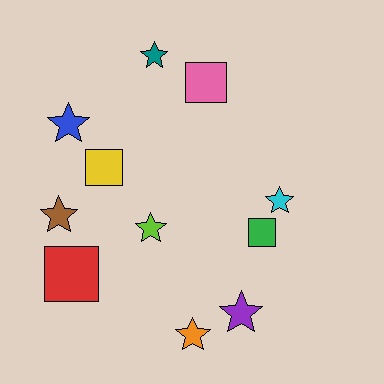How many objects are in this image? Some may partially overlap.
There are 11 objects.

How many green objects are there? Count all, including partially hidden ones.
There is 1 green object.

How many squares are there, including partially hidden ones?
There are 4 squares.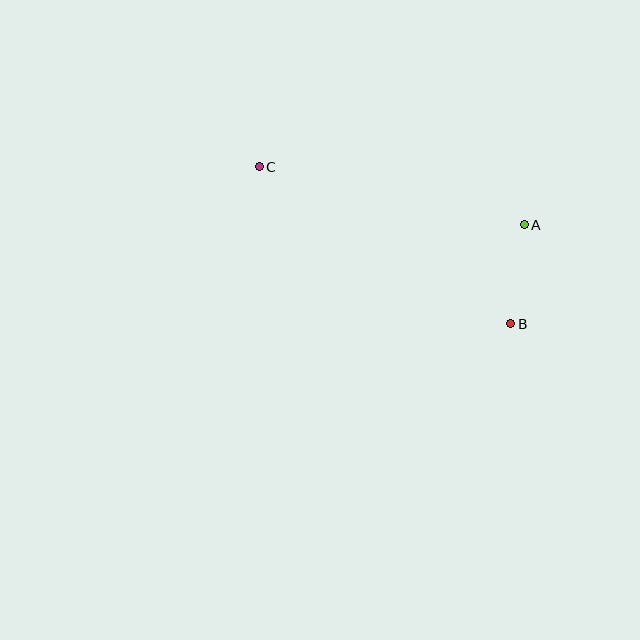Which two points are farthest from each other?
Points B and C are farthest from each other.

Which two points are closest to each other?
Points A and B are closest to each other.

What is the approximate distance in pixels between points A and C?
The distance between A and C is approximately 271 pixels.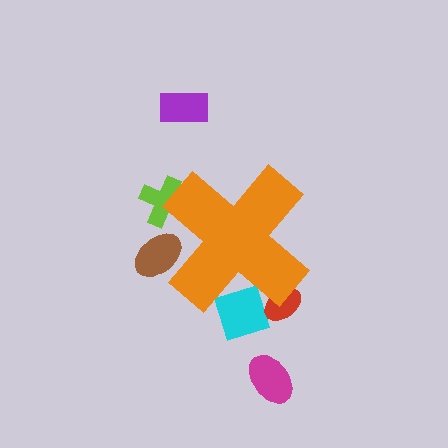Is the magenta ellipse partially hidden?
No, the magenta ellipse is fully visible.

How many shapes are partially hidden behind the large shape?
4 shapes are partially hidden.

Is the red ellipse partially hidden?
Yes, the red ellipse is partially hidden behind the orange cross.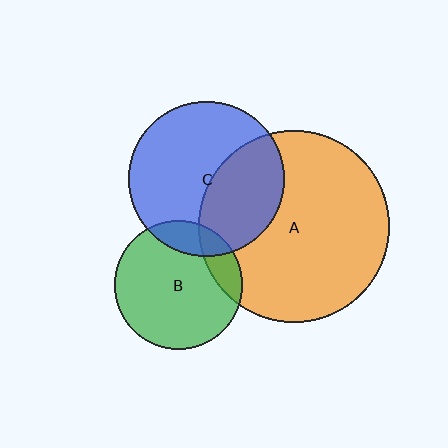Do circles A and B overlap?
Yes.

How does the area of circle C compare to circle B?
Approximately 1.5 times.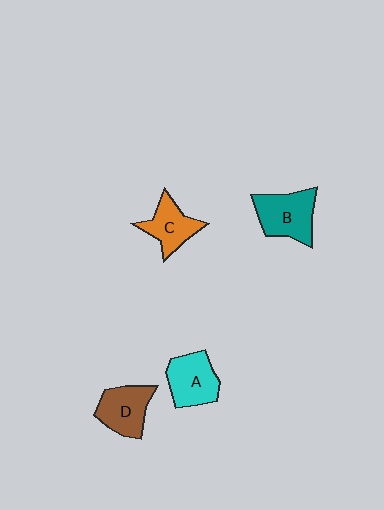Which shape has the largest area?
Shape B (teal).